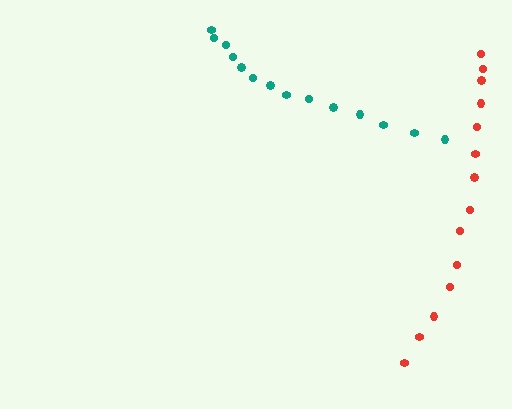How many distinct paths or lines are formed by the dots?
There are 2 distinct paths.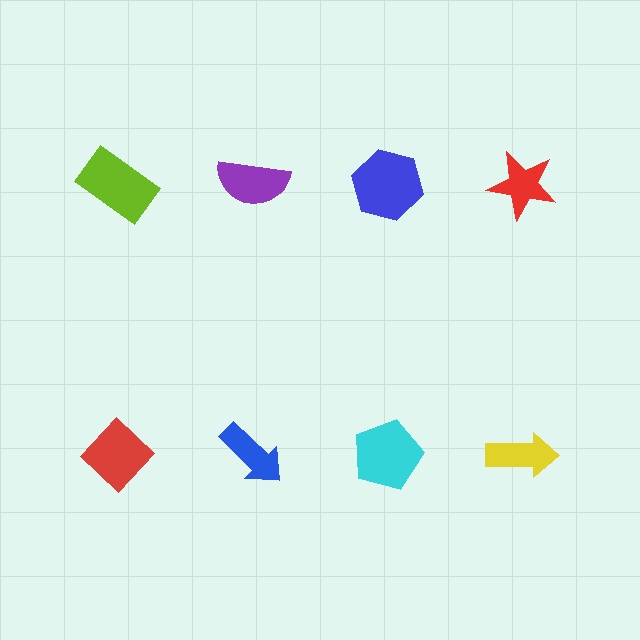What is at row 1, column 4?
A red star.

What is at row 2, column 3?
A cyan pentagon.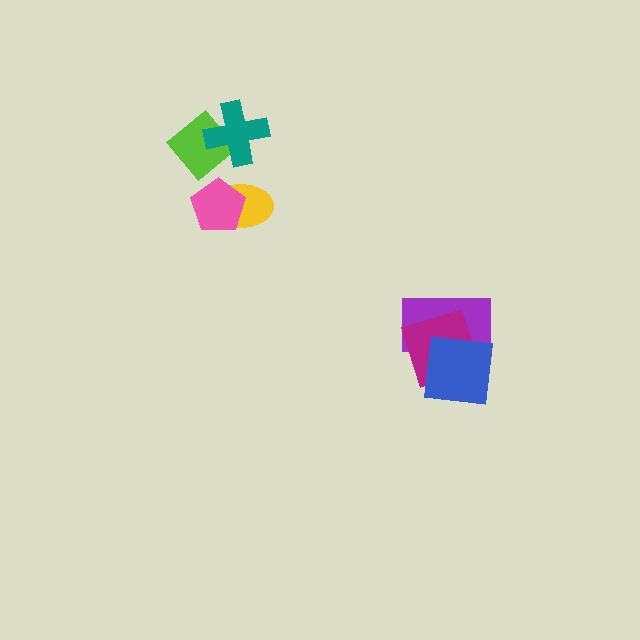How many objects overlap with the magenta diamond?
2 objects overlap with the magenta diamond.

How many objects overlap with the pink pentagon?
1 object overlaps with the pink pentagon.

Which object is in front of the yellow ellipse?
The pink pentagon is in front of the yellow ellipse.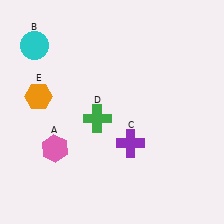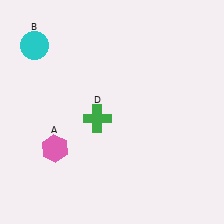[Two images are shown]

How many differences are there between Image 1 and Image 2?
There are 2 differences between the two images.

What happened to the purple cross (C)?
The purple cross (C) was removed in Image 2. It was in the bottom-right area of Image 1.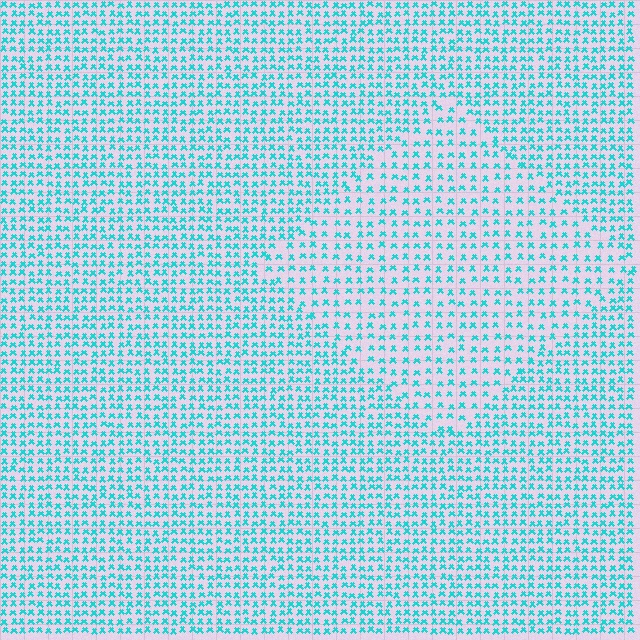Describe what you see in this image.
The image contains small cyan elements arranged at two different densities. A diamond-shaped region is visible where the elements are less densely packed than the surrounding area.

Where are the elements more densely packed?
The elements are more densely packed outside the diamond boundary.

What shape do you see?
I see a diamond.